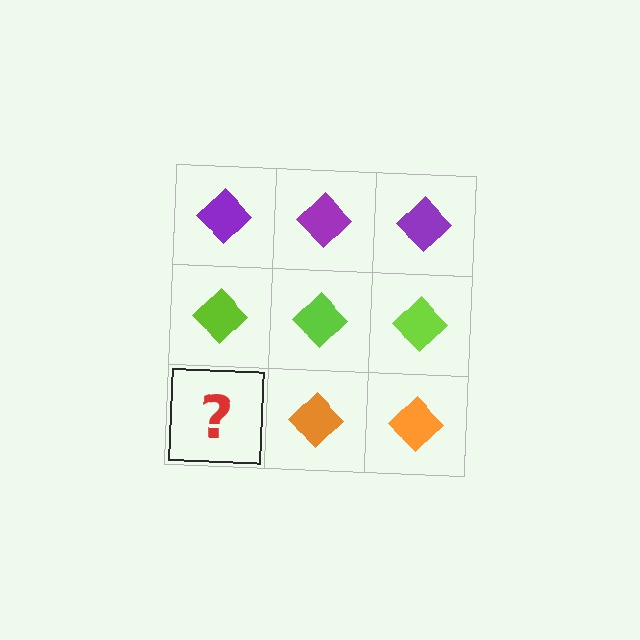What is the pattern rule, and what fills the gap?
The rule is that each row has a consistent color. The gap should be filled with an orange diamond.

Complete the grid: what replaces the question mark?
The question mark should be replaced with an orange diamond.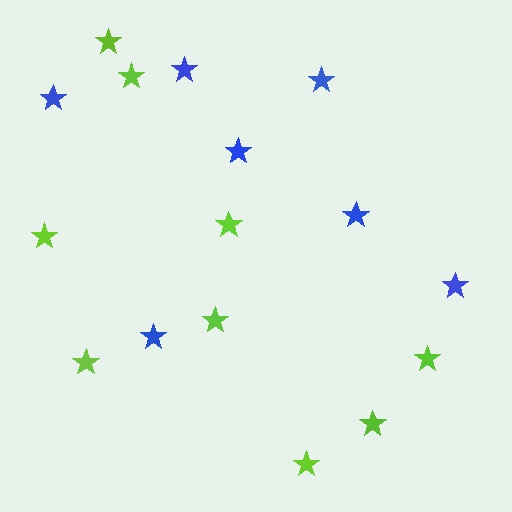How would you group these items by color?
There are 2 groups: one group of lime stars (9) and one group of blue stars (7).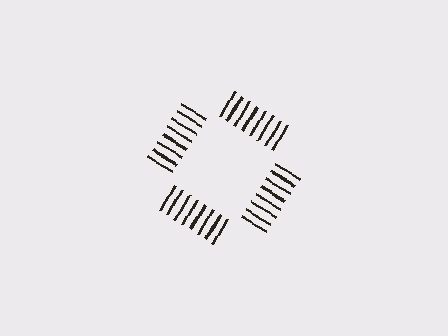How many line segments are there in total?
32 — 8 along each of the 4 edges.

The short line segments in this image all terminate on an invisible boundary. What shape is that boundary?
An illusory square — the line segments terminate on its edges but no continuous stroke is drawn.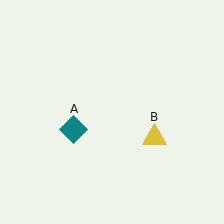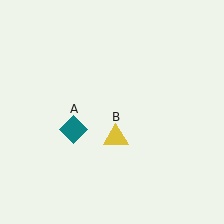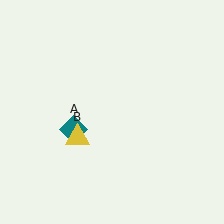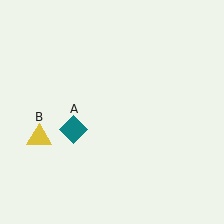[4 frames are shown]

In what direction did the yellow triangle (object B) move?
The yellow triangle (object B) moved left.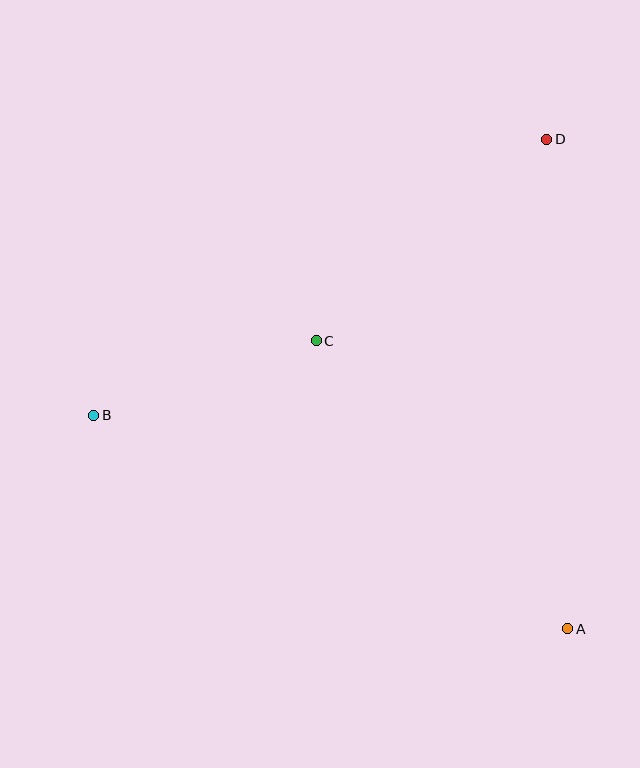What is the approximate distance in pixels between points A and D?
The distance between A and D is approximately 490 pixels.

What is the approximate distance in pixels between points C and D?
The distance between C and D is approximately 306 pixels.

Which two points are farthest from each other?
Points B and D are farthest from each other.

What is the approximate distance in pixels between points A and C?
The distance between A and C is approximately 382 pixels.